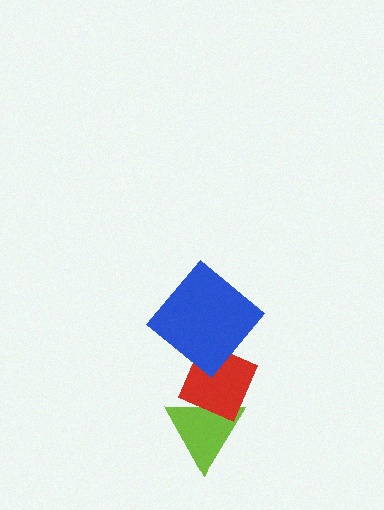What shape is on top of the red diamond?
The blue diamond is on top of the red diamond.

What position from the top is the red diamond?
The red diamond is 2nd from the top.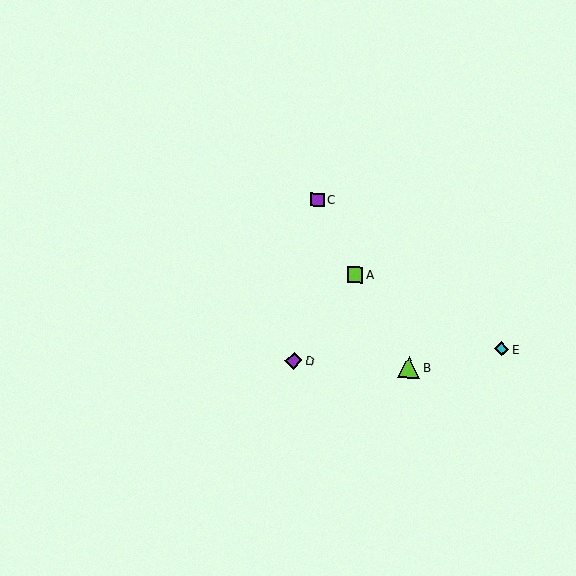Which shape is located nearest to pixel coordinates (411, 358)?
The lime triangle (labeled B) at (409, 367) is nearest to that location.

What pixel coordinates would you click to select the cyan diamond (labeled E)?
Click at (502, 349) to select the cyan diamond E.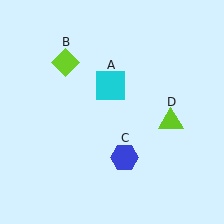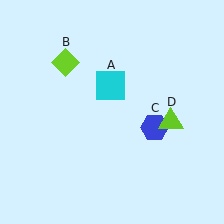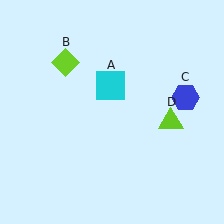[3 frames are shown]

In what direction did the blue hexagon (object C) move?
The blue hexagon (object C) moved up and to the right.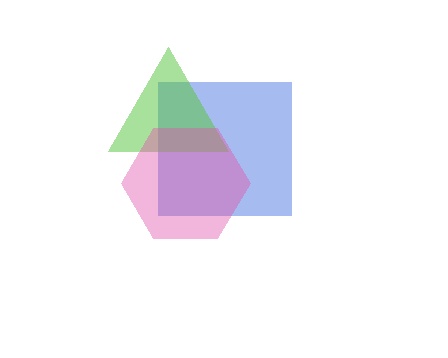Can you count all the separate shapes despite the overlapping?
Yes, there are 3 separate shapes.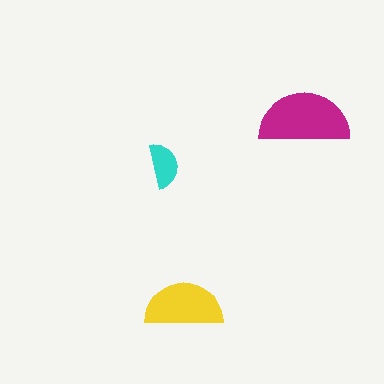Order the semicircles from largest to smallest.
the magenta one, the yellow one, the cyan one.